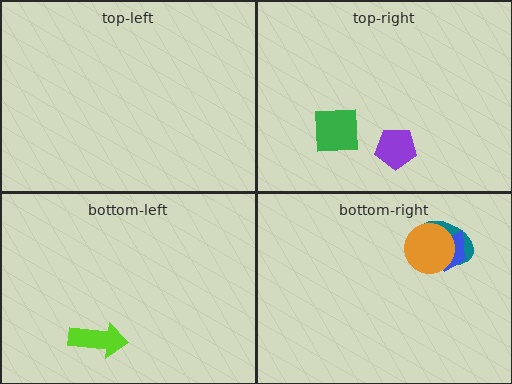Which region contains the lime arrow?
The bottom-left region.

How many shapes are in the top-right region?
2.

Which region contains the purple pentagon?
The top-right region.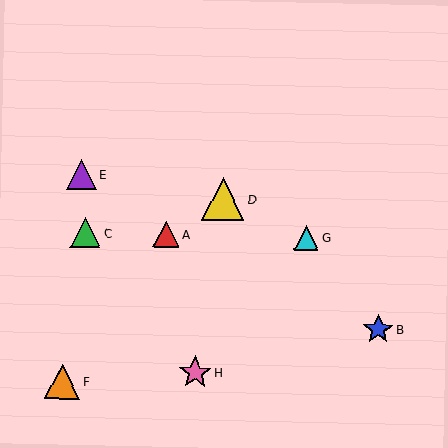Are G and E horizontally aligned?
No, G is at y≈238 and E is at y≈174.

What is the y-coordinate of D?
Object D is at y≈199.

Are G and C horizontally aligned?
Yes, both are at y≈238.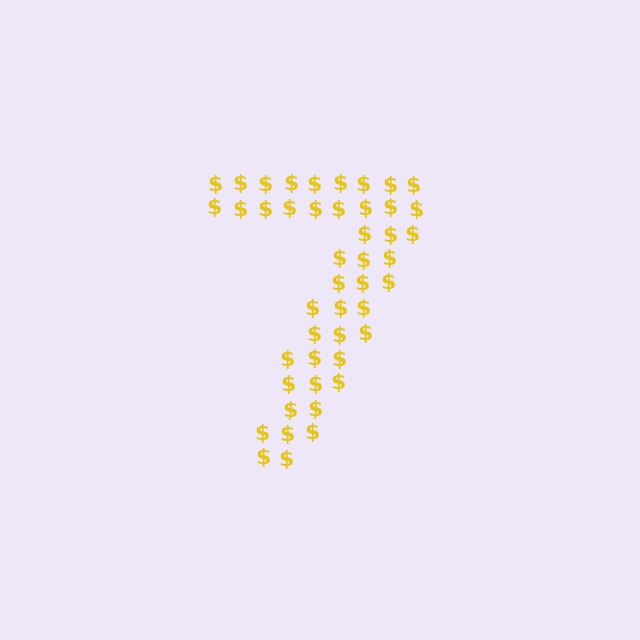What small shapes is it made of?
It is made of small dollar signs.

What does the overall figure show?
The overall figure shows the digit 7.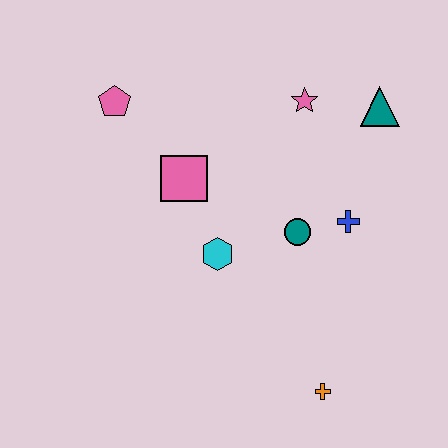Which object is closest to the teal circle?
The blue cross is closest to the teal circle.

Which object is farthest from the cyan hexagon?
The teal triangle is farthest from the cyan hexagon.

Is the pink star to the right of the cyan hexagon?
Yes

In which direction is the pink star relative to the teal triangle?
The pink star is to the left of the teal triangle.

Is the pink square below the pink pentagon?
Yes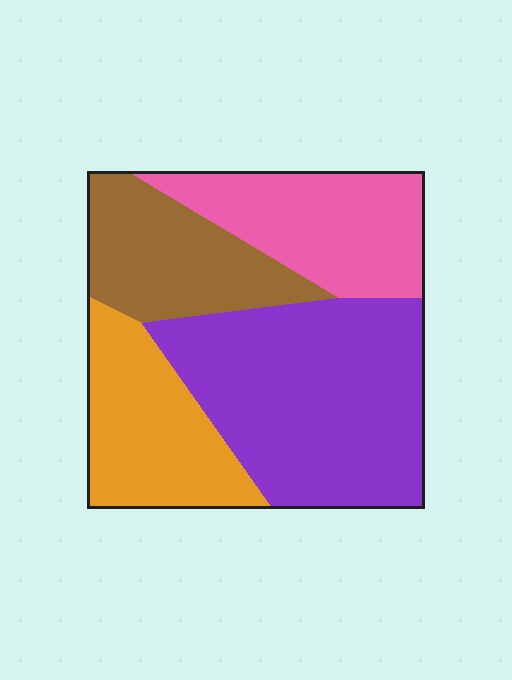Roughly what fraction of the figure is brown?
Brown takes up about one fifth (1/5) of the figure.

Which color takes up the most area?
Purple, at roughly 40%.